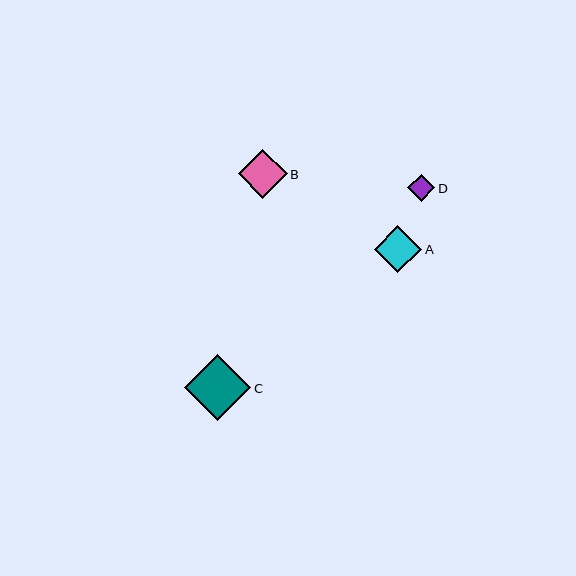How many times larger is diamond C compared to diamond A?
Diamond C is approximately 1.4 times the size of diamond A.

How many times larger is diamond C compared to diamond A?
Diamond C is approximately 1.4 times the size of diamond A.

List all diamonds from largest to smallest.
From largest to smallest: C, B, A, D.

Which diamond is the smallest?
Diamond D is the smallest with a size of approximately 27 pixels.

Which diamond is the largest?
Diamond C is the largest with a size of approximately 66 pixels.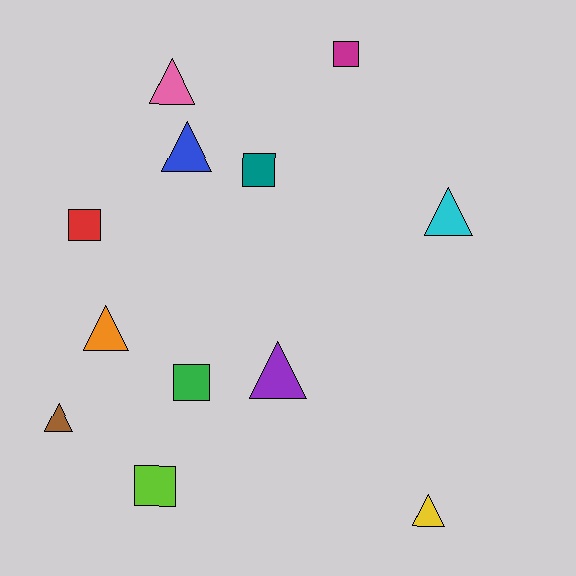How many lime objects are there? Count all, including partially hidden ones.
There is 1 lime object.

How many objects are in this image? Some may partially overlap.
There are 12 objects.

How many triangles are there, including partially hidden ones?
There are 7 triangles.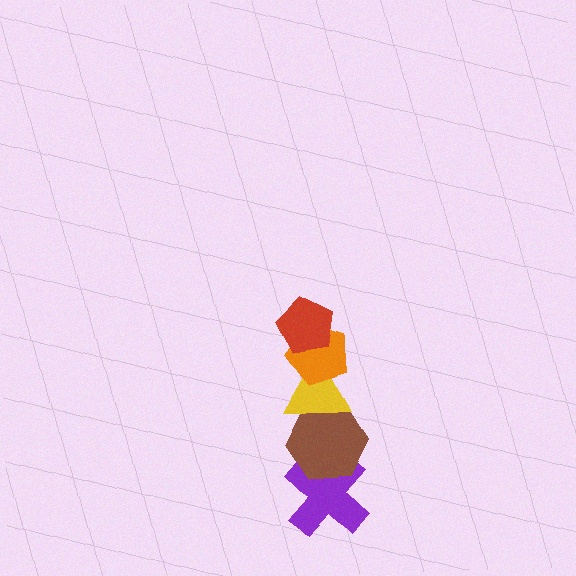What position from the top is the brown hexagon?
The brown hexagon is 4th from the top.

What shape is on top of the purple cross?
The brown hexagon is on top of the purple cross.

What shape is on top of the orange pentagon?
The red pentagon is on top of the orange pentagon.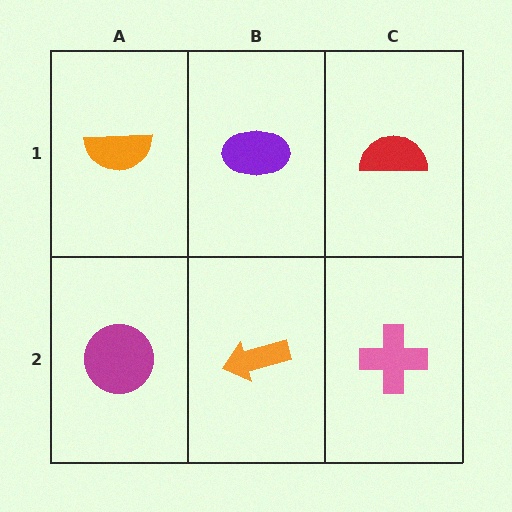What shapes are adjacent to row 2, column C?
A red semicircle (row 1, column C), an orange arrow (row 2, column B).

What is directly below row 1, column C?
A pink cross.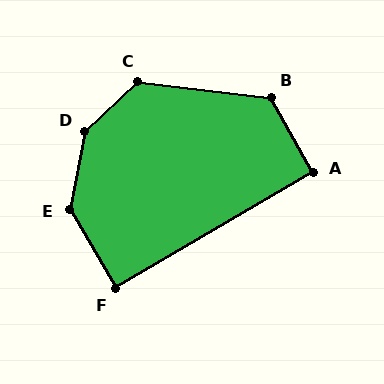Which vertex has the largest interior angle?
D, at approximately 144 degrees.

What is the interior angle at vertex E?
Approximately 140 degrees (obtuse).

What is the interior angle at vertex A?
Approximately 91 degrees (approximately right).